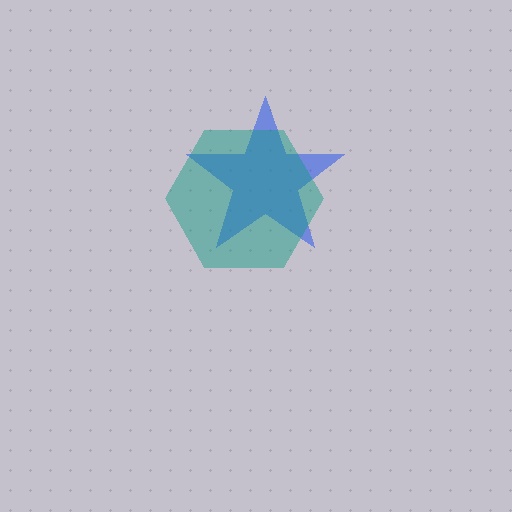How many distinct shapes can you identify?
There are 2 distinct shapes: a blue star, a teal hexagon.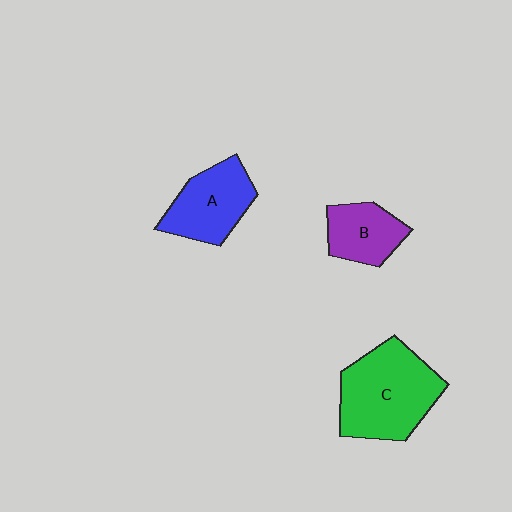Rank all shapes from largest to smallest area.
From largest to smallest: C (green), A (blue), B (purple).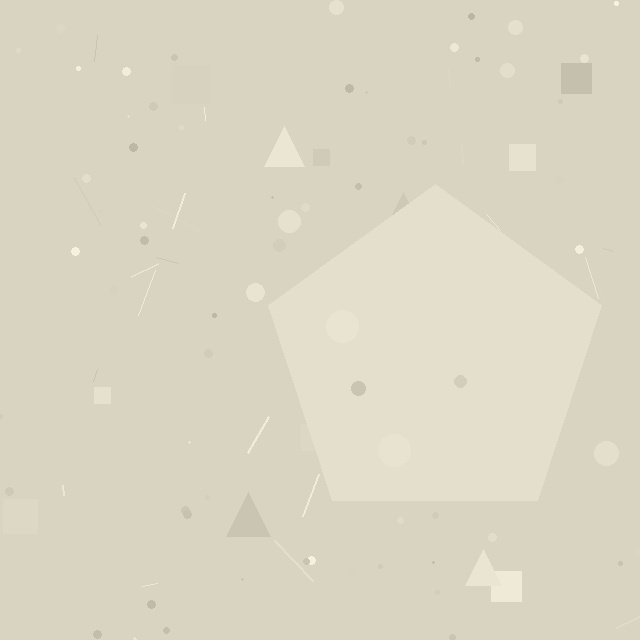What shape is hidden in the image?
A pentagon is hidden in the image.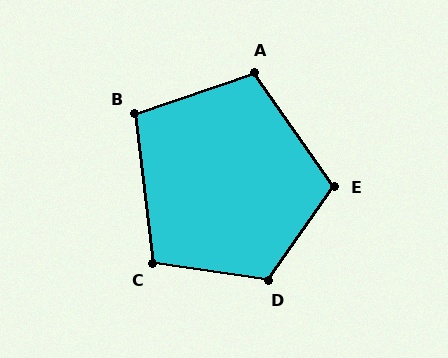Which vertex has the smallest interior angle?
B, at approximately 102 degrees.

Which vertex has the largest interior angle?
D, at approximately 117 degrees.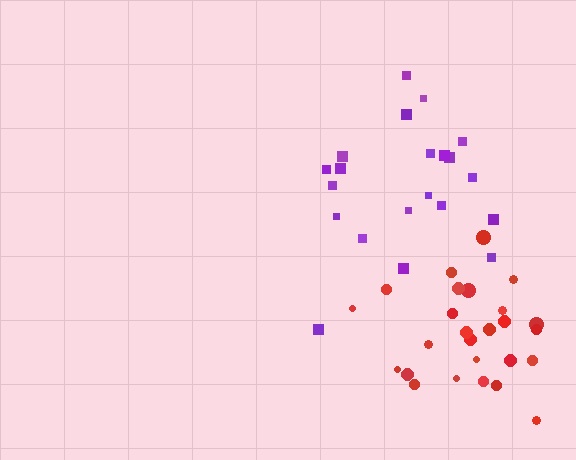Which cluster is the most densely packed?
Red.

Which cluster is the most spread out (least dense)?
Purple.